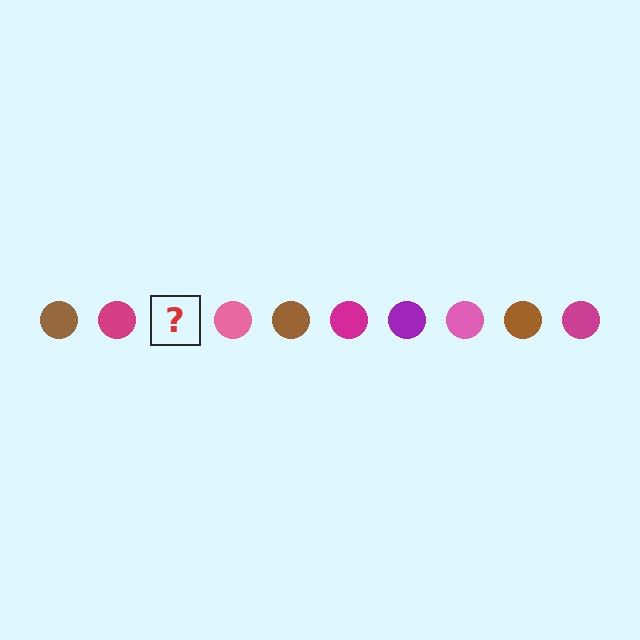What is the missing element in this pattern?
The missing element is a purple circle.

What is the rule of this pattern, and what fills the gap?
The rule is that the pattern cycles through brown, magenta, purple, pink circles. The gap should be filled with a purple circle.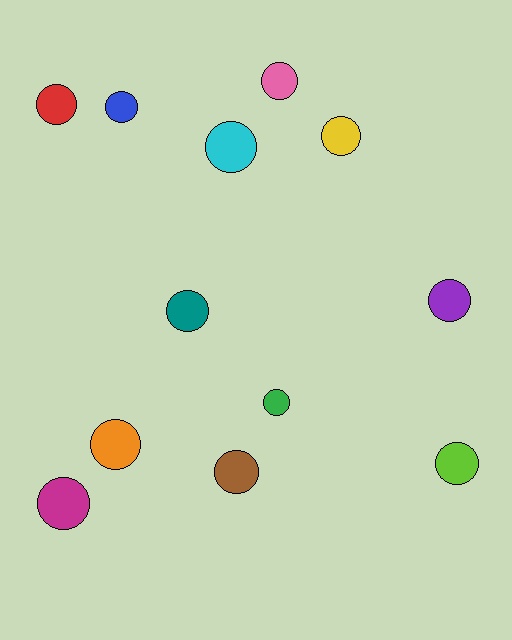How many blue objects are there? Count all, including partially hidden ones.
There is 1 blue object.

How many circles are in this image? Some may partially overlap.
There are 12 circles.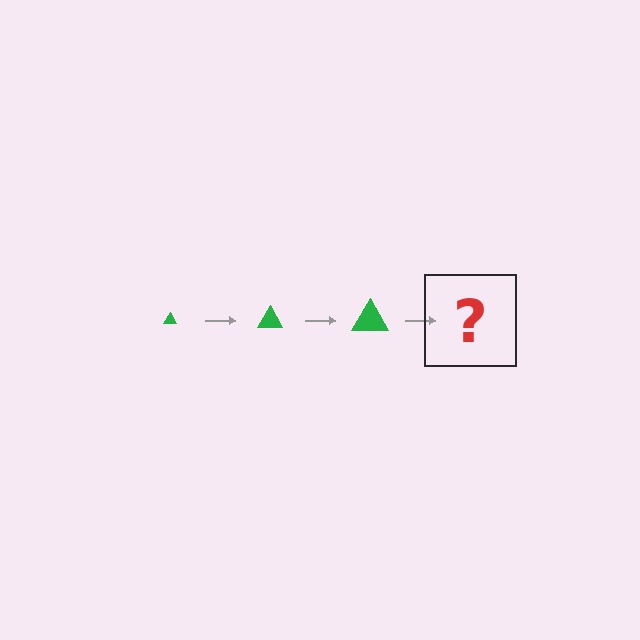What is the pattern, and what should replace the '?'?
The pattern is that the triangle gets progressively larger each step. The '?' should be a green triangle, larger than the previous one.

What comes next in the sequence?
The next element should be a green triangle, larger than the previous one.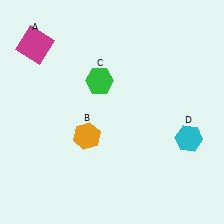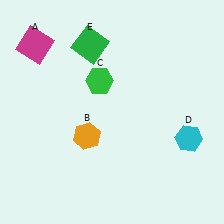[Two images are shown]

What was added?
A green square (E) was added in Image 2.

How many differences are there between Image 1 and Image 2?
There is 1 difference between the two images.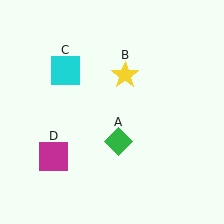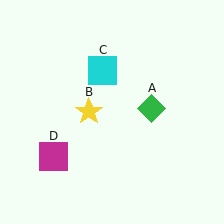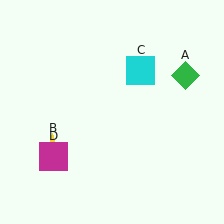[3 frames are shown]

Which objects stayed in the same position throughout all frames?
Magenta square (object D) remained stationary.